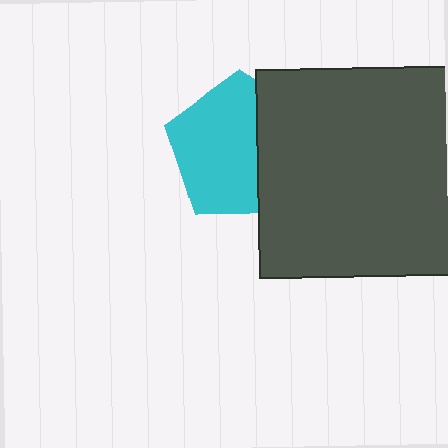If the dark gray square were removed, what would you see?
You would see the complete cyan pentagon.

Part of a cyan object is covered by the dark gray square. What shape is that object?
It is a pentagon.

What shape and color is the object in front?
The object in front is a dark gray square.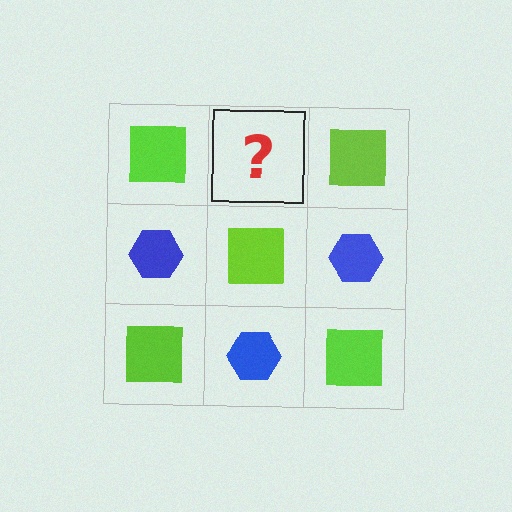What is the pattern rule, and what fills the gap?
The rule is that it alternates lime square and blue hexagon in a checkerboard pattern. The gap should be filled with a blue hexagon.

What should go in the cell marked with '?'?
The missing cell should contain a blue hexagon.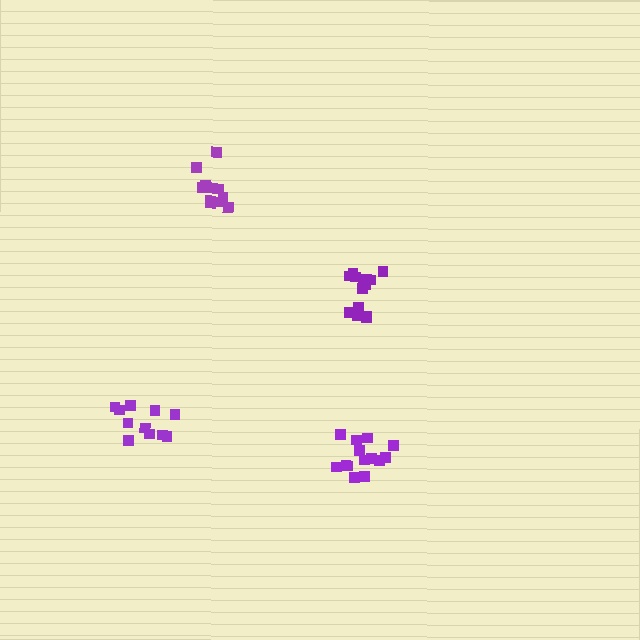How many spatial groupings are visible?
There are 4 spatial groupings.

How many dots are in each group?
Group 1: 14 dots, Group 2: 11 dots, Group 3: 11 dots, Group 4: 15 dots (51 total).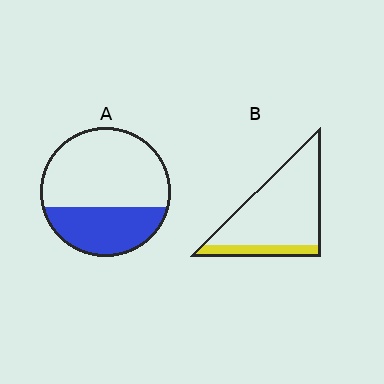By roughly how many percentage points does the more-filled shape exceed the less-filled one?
By roughly 20 percentage points (A over B).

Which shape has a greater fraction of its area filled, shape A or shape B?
Shape A.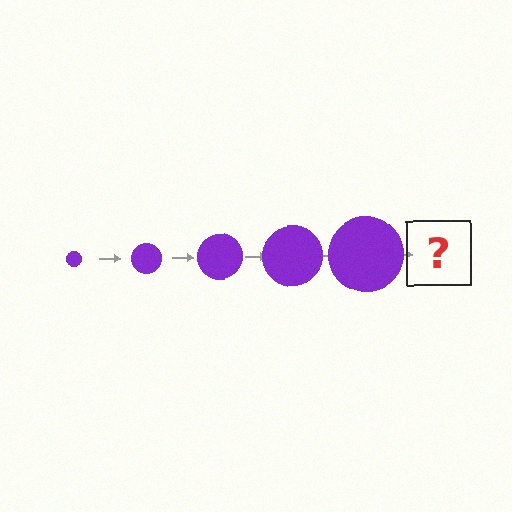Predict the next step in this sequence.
The next step is a purple circle, larger than the previous one.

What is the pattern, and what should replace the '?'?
The pattern is that the circle gets progressively larger each step. The '?' should be a purple circle, larger than the previous one.